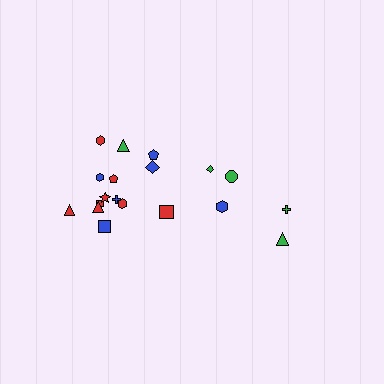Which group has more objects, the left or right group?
The left group.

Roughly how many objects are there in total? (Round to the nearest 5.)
Roughly 20 objects in total.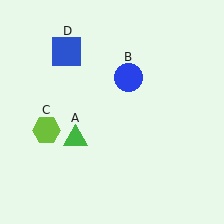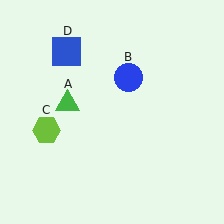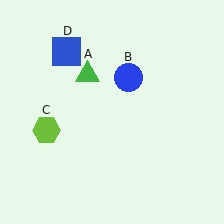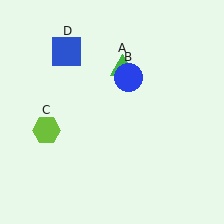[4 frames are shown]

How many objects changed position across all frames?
1 object changed position: green triangle (object A).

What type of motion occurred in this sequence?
The green triangle (object A) rotated clockwise around the center of the scene.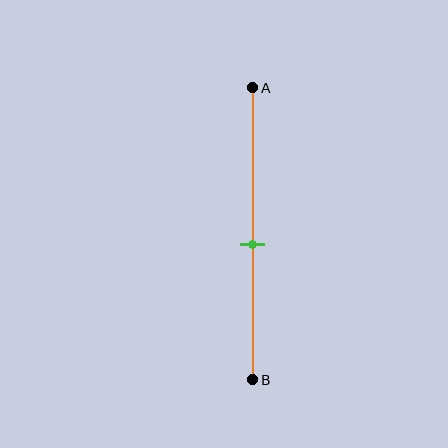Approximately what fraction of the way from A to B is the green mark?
The green mark is approximately 55% of the way from A to B.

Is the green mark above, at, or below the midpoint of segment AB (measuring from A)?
The green mark is below the midpoint of segment AB.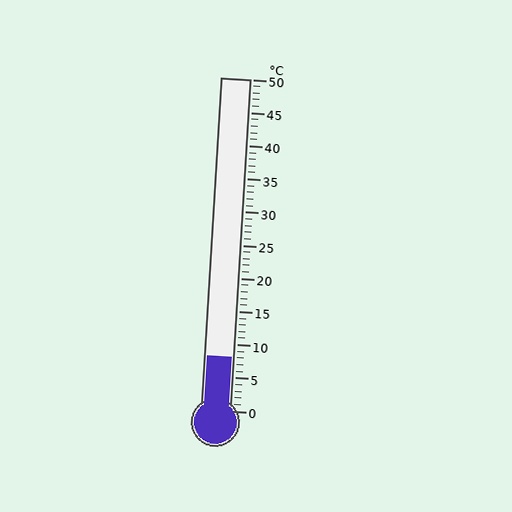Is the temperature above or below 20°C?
The temperature is below 20°C.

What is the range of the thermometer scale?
The thermometer scale ranges from 0°C to 50°C.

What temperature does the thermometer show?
The thermometer shows approximately 8°C.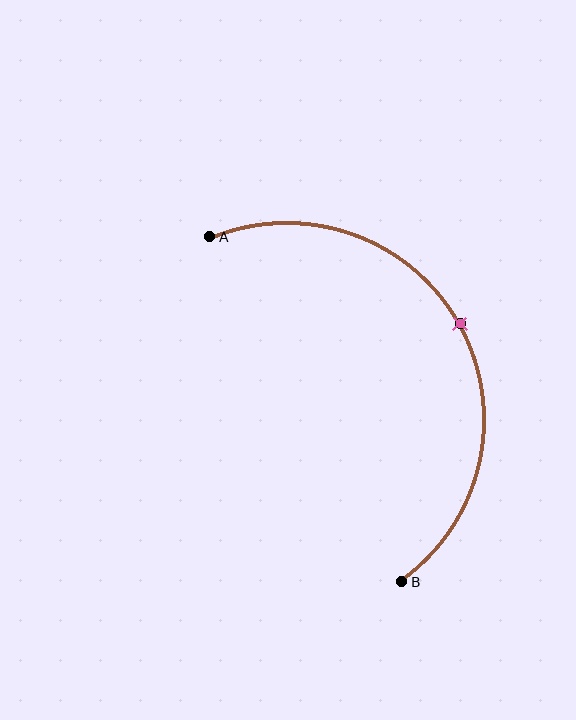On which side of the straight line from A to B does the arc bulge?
The arc bulges to the right of the straight line connecting A and B.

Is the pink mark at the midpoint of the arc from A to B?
Yes. The pink mark lies on the arc at equal arc-length from both A and B — it is the arc midpoint.